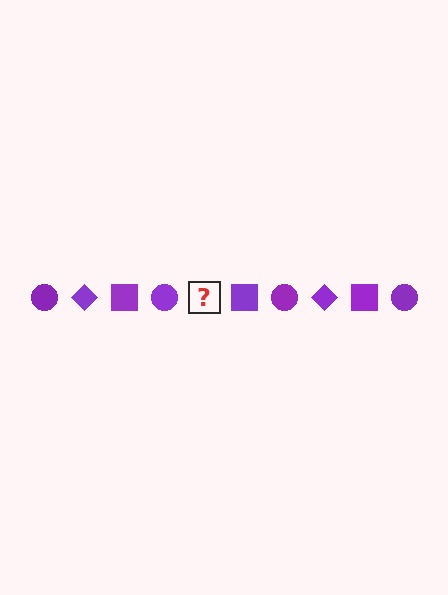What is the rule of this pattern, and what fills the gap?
The rule is that the pattern cycles through circle, diamond, square shapes in purple. The gap should be filled with a purple diamond.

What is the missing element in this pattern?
The missing element is a purple diamond.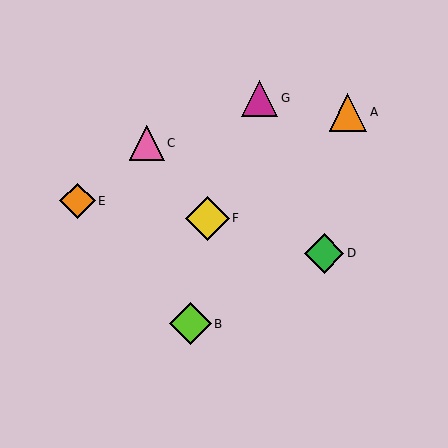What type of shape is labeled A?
Shape A is an orange triangle.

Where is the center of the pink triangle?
The center of the pink triangle is at (147, 143).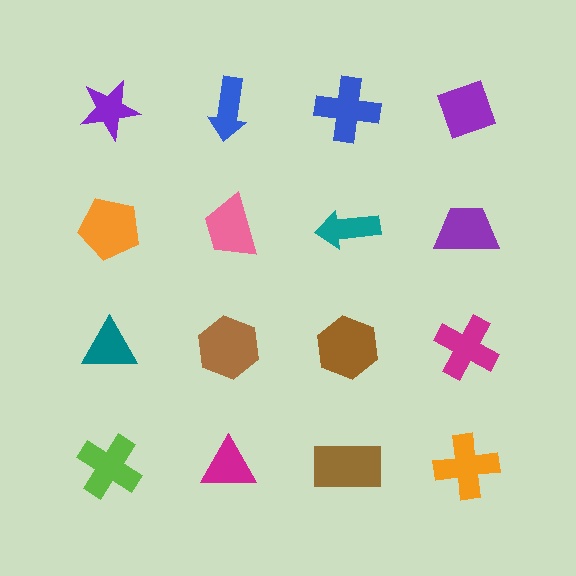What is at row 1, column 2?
A blue arrow.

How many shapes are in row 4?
4 shapes.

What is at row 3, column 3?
A brown hexagon.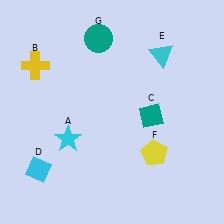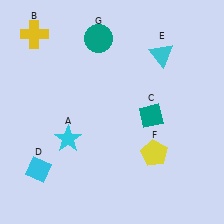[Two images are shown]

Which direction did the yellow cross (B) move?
The yellow cross (B) moved up.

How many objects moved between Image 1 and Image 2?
1 object moved between the two images.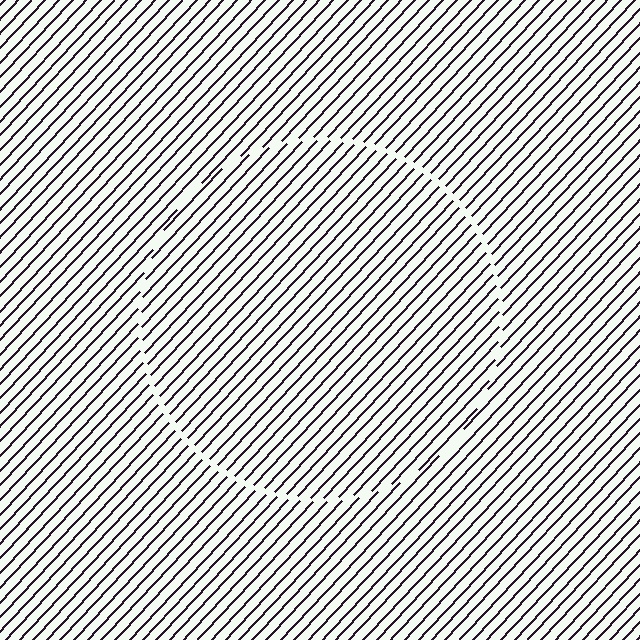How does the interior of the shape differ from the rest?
The interior of the shape contains the same grating, shifted by half a period — the contour is defined by the phase discontinuity where line-ends from the inner and outer gratings abut.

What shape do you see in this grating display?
An illusory circle. The interior of the shape contains the same grating, shifted by half a period — the contour is defined by the phase discontinuity where line-ends from the inner and outer gratings abut.